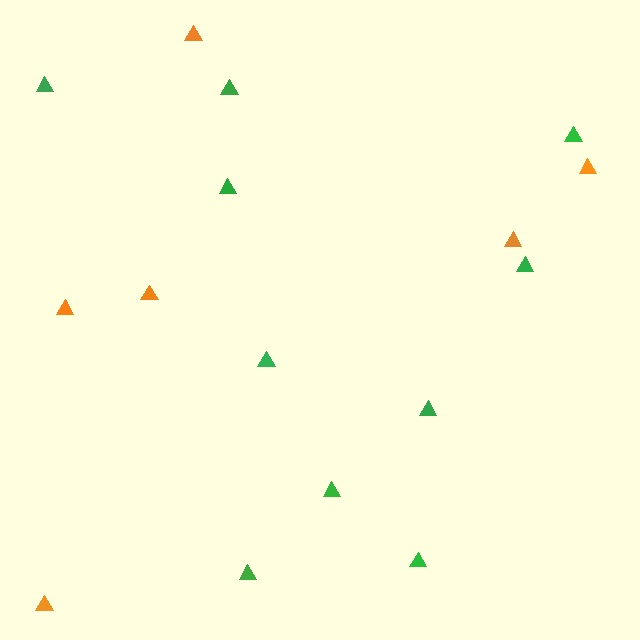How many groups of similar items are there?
There are 2 groups: one group of green triangles (10) and one group of orange triangles (6).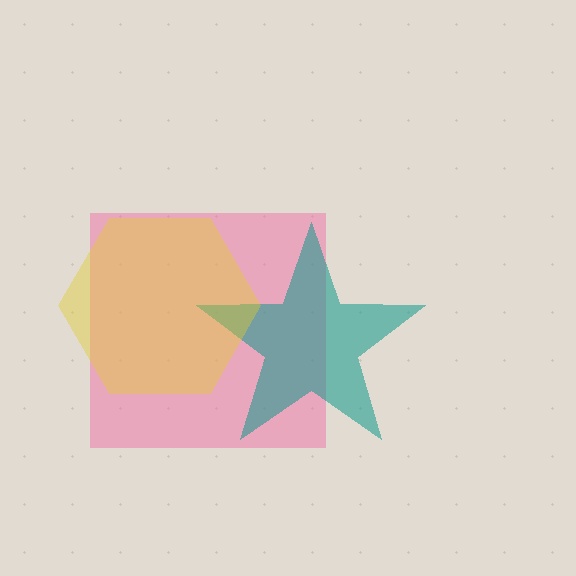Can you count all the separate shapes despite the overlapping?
Yes, there are 3 separate shapes.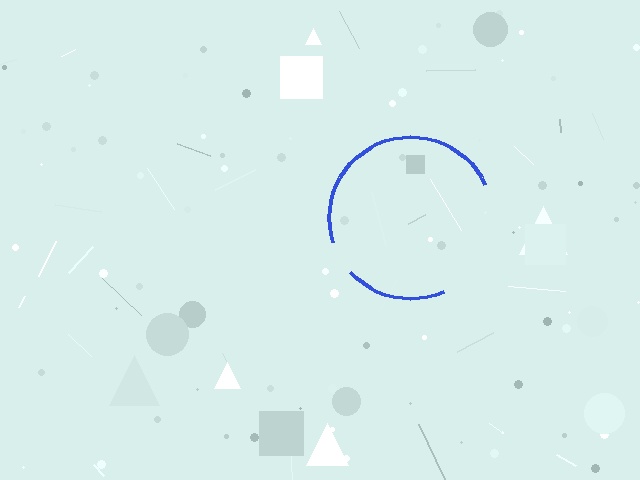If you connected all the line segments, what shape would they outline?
They would outline a circle.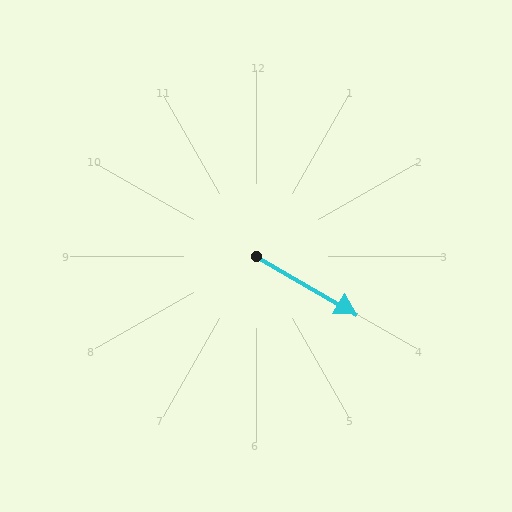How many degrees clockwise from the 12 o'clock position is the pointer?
Approximately 120 degrees.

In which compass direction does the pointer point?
Southeast.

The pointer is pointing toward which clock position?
Roughly 4 o'clock.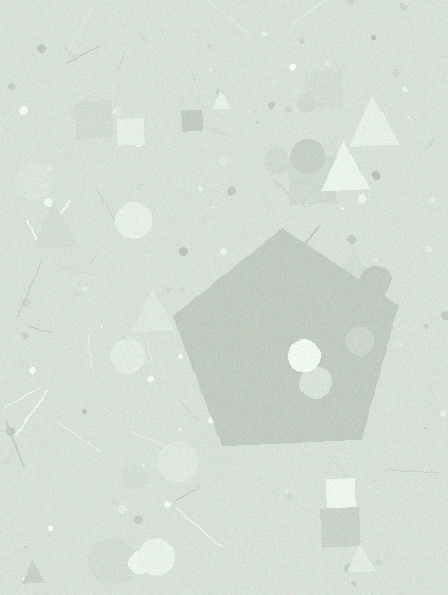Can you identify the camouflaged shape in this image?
The camouflaged shape is a pentagon.